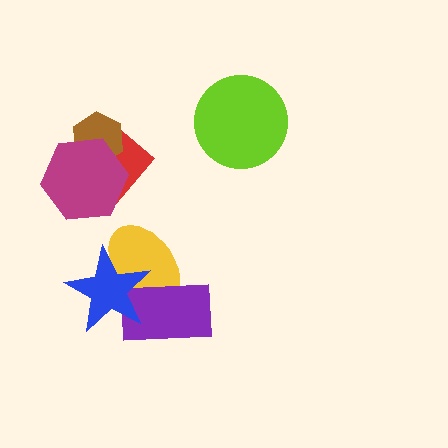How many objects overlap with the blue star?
2 objects overlap with the blue star.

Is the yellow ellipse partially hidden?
Yes, it is partially covered by another shape.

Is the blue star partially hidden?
No, no other shape covers it.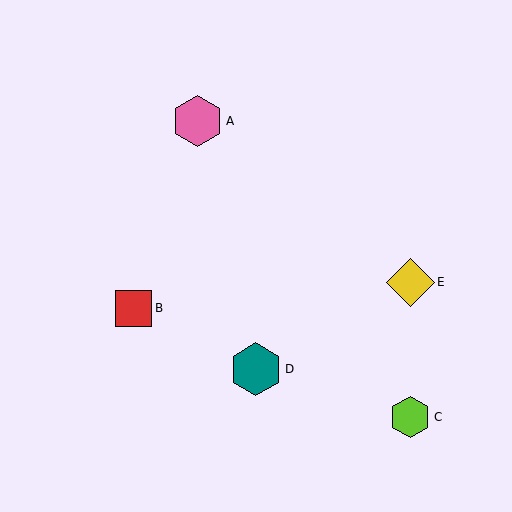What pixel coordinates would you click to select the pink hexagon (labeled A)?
Click at (197, 121) to select the pink hexagon A.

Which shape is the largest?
The teal hexagon (labeled D) is the largest.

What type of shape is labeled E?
Shape E is a yellow diamond.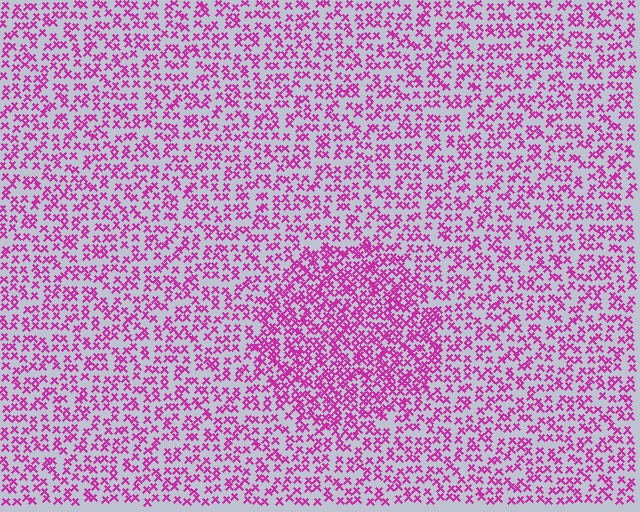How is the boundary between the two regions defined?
The boundary is defined by a change in element density (approximately 1.7x ratio). All elements are the same color, size, and shape.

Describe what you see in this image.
The image contains small magenta elements arranged at two different densities. A circle-shaped region is visible where the elements are more densely packed than the surrounding area.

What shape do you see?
I see a circle.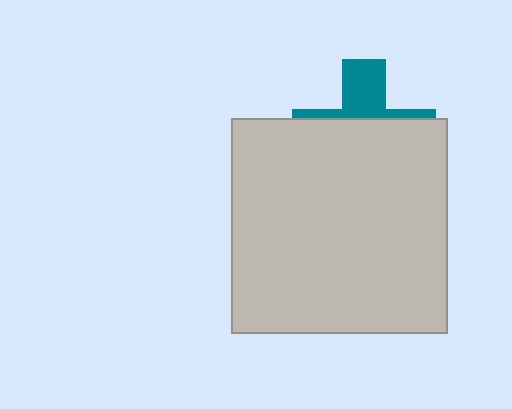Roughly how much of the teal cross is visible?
A small part of it is visible (roughly 31%).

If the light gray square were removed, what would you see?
You would see the complete teal cross.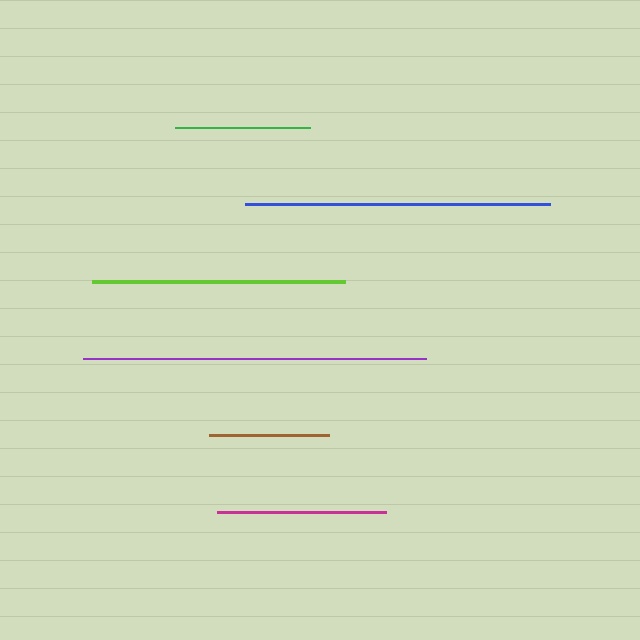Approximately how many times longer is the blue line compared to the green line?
The blue line is approximately 2.3 times the length of the green line.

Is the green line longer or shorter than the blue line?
The blue line is longer than the green line.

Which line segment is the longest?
The purple line is the longest at approximately 342 pixels.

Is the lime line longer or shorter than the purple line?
The purple line is longer than the lime line.